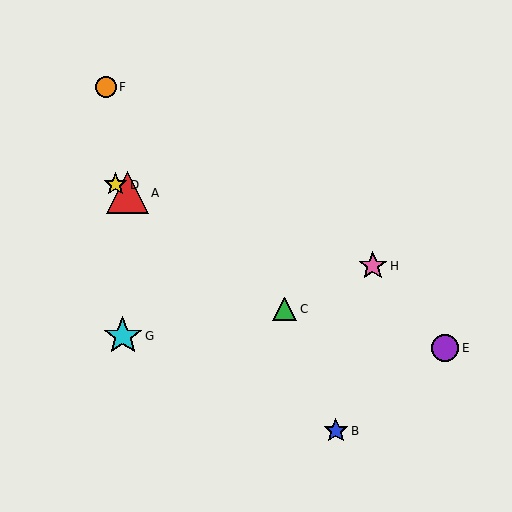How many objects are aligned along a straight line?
3 objects (A, C, D) are aligned along a straight line.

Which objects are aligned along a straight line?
Objects A, C, D are aligned along a straight line.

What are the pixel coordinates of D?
Object D is at (116, 185).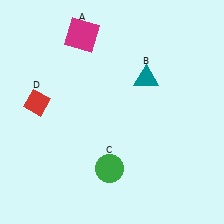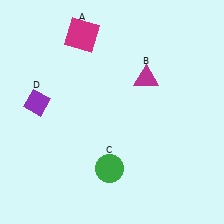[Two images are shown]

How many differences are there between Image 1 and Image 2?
There are 2 differences between the two images.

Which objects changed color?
B changed from teal to magenta. D changed from red to purple.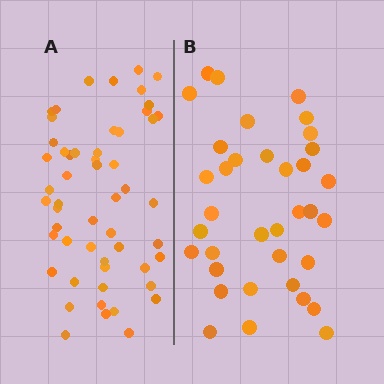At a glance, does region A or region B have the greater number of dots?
Region A (the left region) has more dots.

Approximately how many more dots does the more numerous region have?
Region A has approximately 20 more dots than region B.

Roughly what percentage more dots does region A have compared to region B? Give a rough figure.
About 50% more.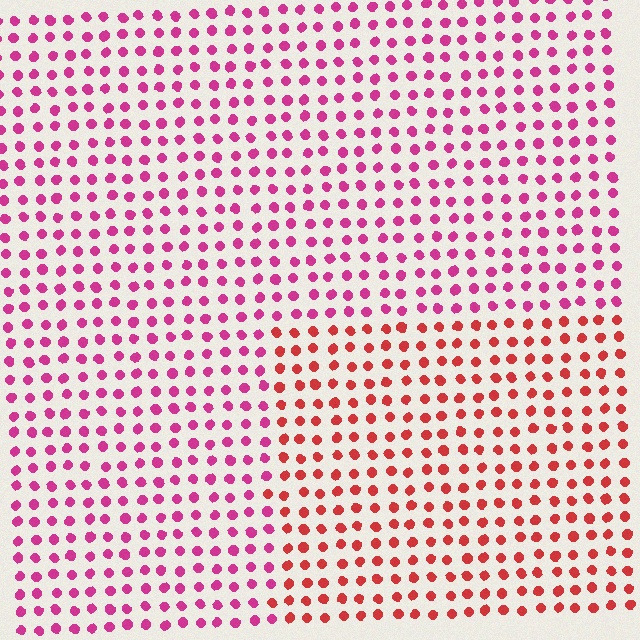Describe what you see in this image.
The image is filled with small magenta elements in a uniform arrangement. A rectangle-shaped region is visible where the elements are tinted to a slightly different hue, forming a subtle color boundary.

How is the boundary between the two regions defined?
The boundary is defined purely by a slight shift in hue (about 35 degrees). Spacing, size, and orientation are identical on both sides.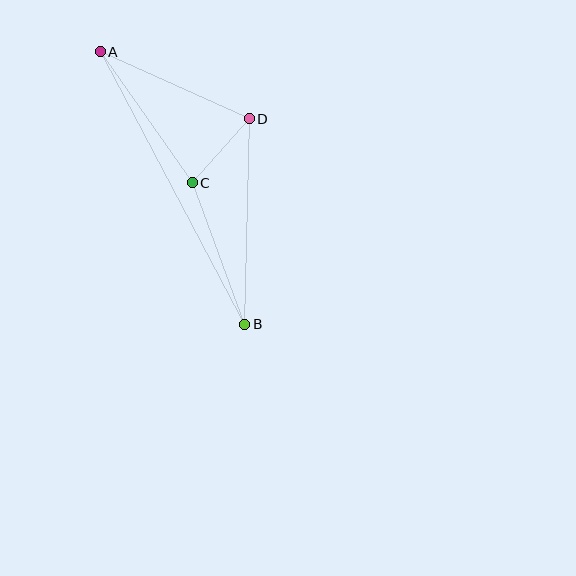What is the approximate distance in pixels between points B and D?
The distance between B and D is approximately 206 pixels.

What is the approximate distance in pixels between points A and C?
The distance between A and C is approximately 160 pixels.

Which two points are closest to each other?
Points C and D are closest to each other.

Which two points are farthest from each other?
Points A and B are farthest from each other.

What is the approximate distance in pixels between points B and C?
The distance between B and C is approximately 151 pixels.